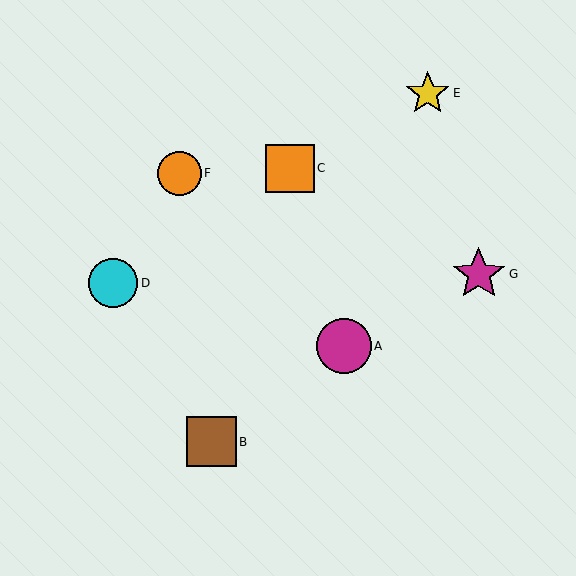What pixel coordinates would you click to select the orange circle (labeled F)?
Click at (179, 173) to select the orange circle F.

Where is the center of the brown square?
The center of the brown square is at (211, 442).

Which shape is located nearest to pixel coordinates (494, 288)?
The magenta star (labeled G) at (479, 274) is nearest to that location.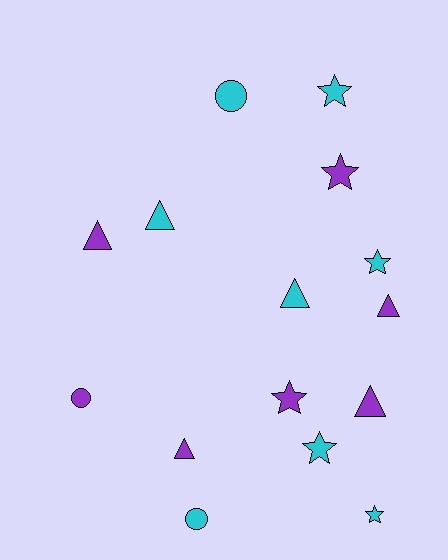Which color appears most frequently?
Cyan, with 8 objects.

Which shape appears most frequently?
Triangle, with 6 objects.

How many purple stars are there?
There are 2 purple stars.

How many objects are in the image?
There are 15 objects.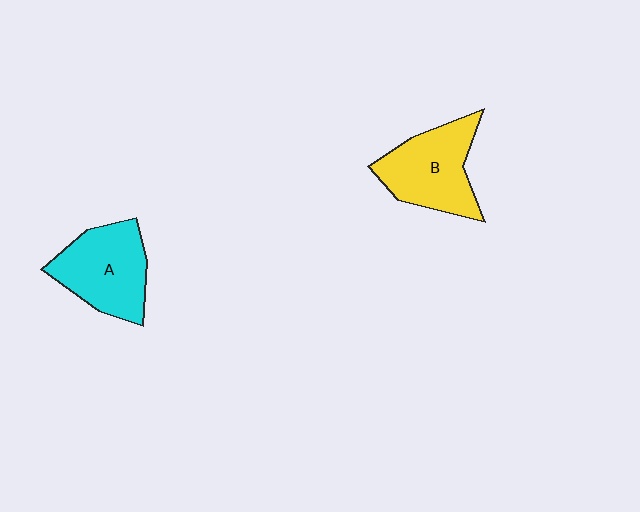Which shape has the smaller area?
Shape B (yellow).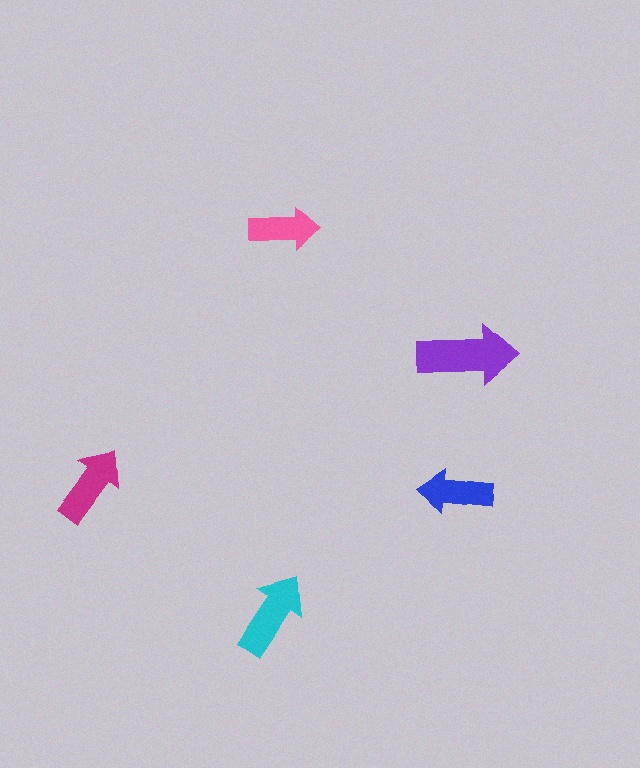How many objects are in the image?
There are 5 objects in the image.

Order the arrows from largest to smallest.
the purple one, the cyan one, the magenta one, the blue one, the pink one.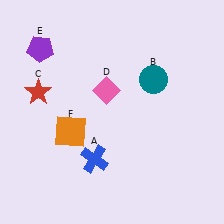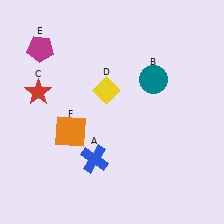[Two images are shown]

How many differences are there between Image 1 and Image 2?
There are 2 differences between the two images.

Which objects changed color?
D changed from pink to yellow. E changed from purple to magenta.